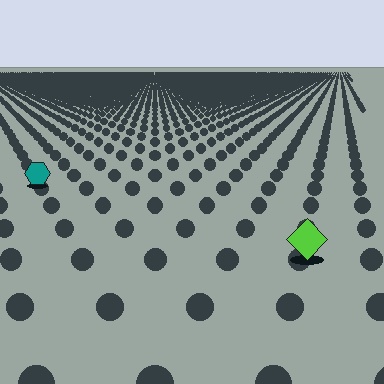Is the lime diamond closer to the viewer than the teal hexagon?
Yes. The lime diamond is closer — you can tell from the texture gradient: the ground texture is coarser near it.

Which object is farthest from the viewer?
The teal hexagon is farthest from the viewer. It appears smaller and the ground texture around it is denser.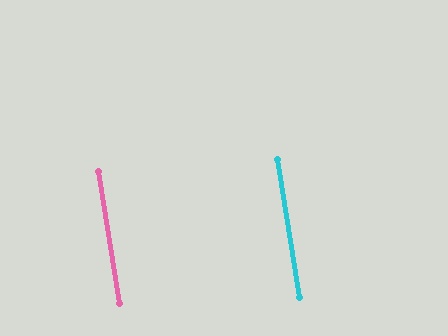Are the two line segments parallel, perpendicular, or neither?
Parallel — their directions differ by only 0.0°.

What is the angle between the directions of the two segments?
Approximately 0 degrees.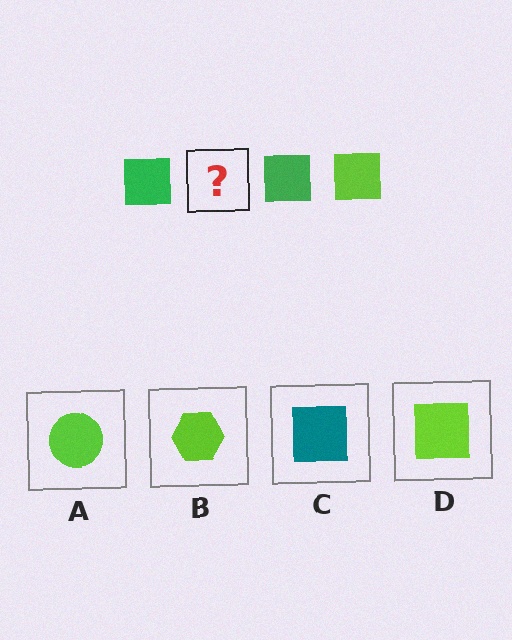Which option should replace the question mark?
Option D.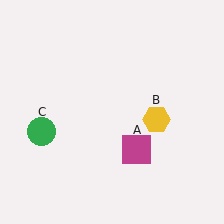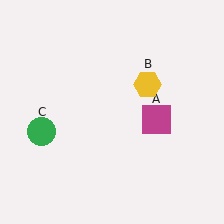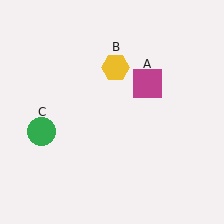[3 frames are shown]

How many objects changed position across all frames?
2 objects changed position: magenta square (object A), yellow hexagon (object B).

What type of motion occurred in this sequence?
The magenta square (object A), yellow hexagon (object B) rotated counterclockwise around the center of the scene.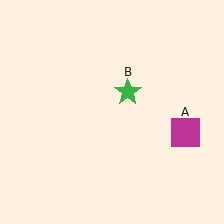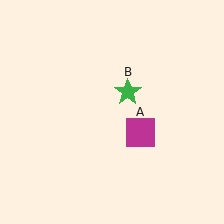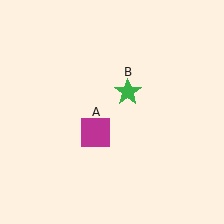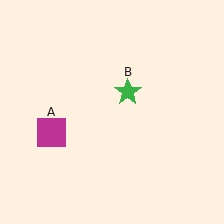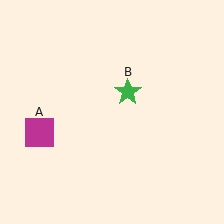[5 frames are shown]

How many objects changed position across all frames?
1 object changed position: magenta square (object A).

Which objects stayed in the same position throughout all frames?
Green star (object B) remained stationary.